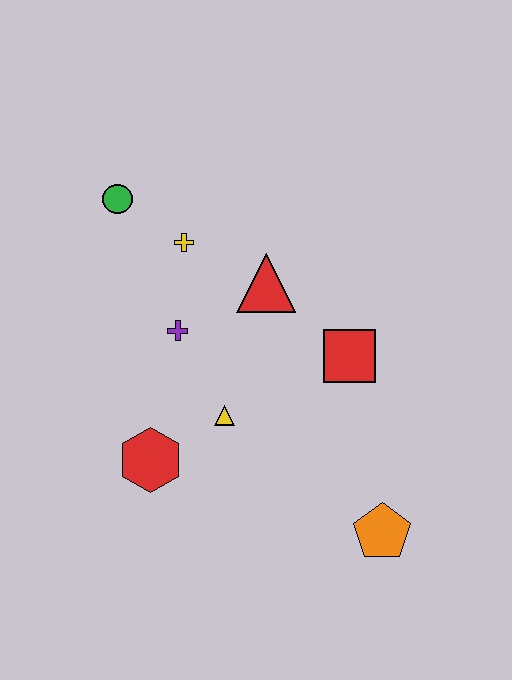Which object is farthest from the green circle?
The orange pentagon is farthest from the green circle.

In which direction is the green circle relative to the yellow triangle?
The green circle is above the yellow triangle.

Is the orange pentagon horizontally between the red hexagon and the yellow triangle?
No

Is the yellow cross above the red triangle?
Yes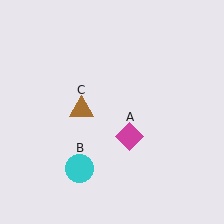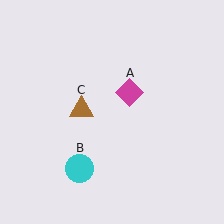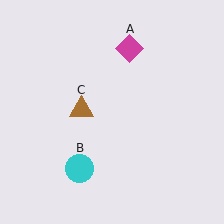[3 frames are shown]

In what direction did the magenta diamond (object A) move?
The magenta diamond (object A) moved up.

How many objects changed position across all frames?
1 object changed position: magenta diamond (object A).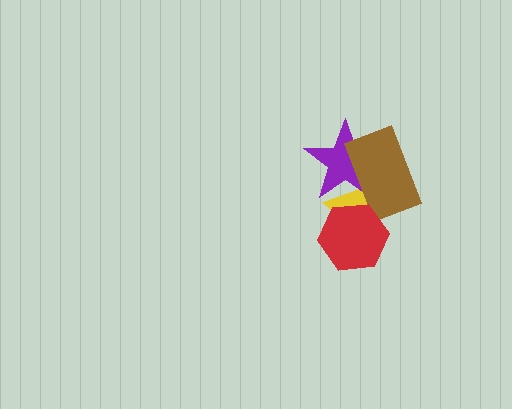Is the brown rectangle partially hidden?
Yes, it is partially covered by another shape.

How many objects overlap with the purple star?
2 objects overlap with the purple star.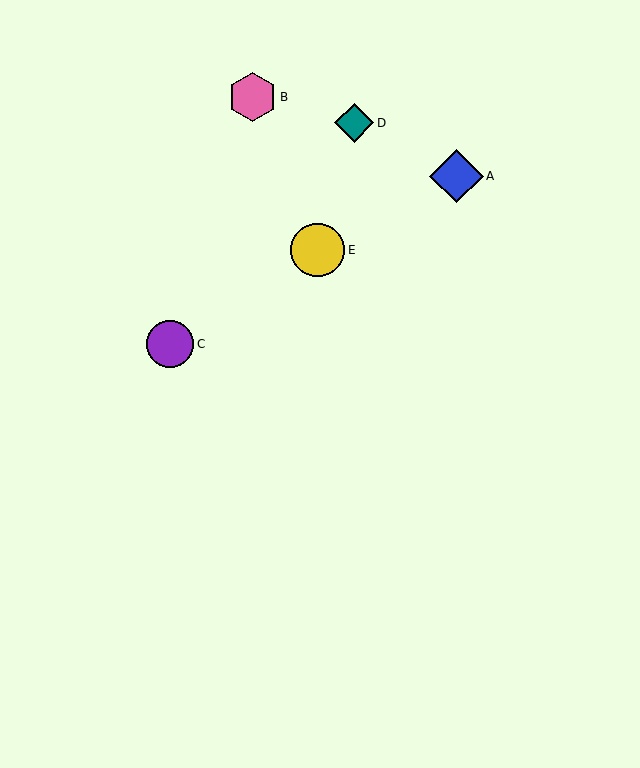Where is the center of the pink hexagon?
The center of the pink hexagon is at (252, 97).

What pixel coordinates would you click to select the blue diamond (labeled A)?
Click at (457, 176) to select the blue diamond A.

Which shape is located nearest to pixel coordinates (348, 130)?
The teal diamond (labeled D) at (354, 123) is nearest to that location.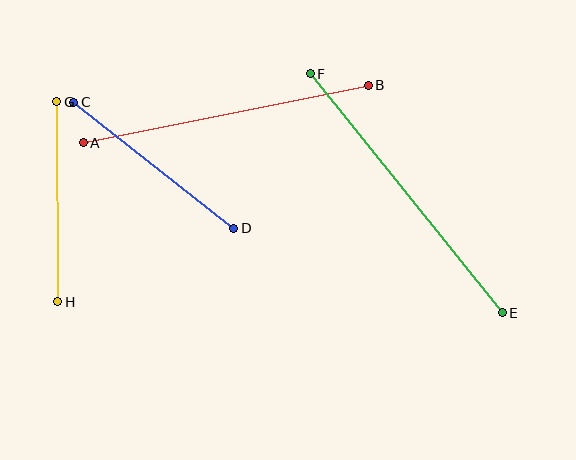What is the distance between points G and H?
The distance is approximately 200 pixels.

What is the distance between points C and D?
The distance is approximately 204 pixels.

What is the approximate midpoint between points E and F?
The midpoint is at approximately (406, 193) pixels.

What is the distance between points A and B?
The distance is approximately 291 pixels.